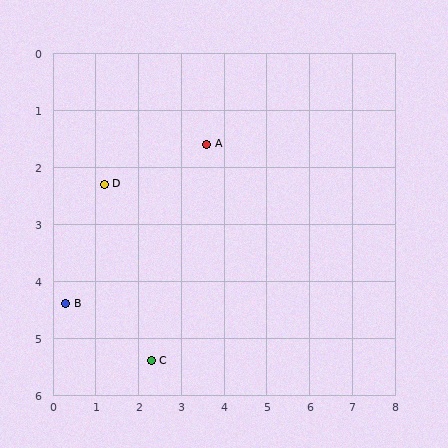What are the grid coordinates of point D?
Point D is at approximately (1.2, 2.3).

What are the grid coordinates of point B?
Point B is at approximately (0.3, 4.4).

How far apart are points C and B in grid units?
Points C and B are about 2.2 grid units apart.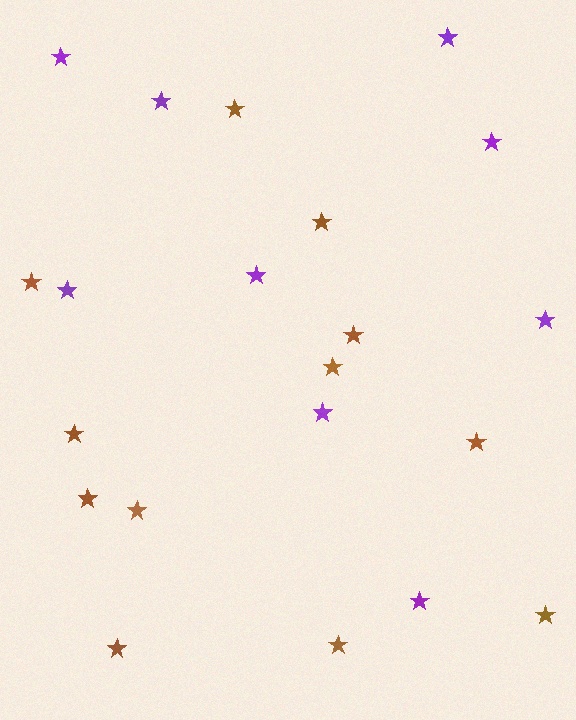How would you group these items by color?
There are 2 groups: one group of purple stars (9) and one group of brown stars (12).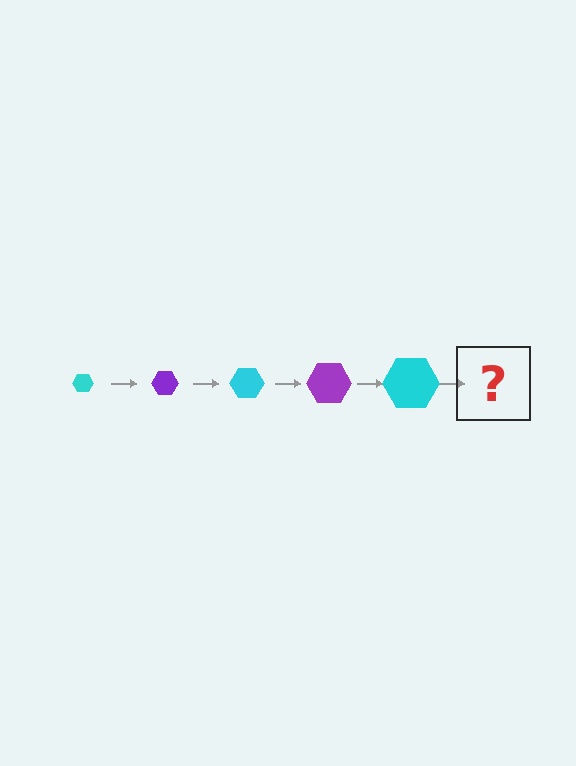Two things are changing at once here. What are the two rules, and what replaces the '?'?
The two rules are that the hexagon grows larger each step and the color cycles through cyan and purple. The '?' should be a purple hexagon, larger than the previous one.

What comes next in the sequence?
The next element should be a purple hexagon, larger than the previous one.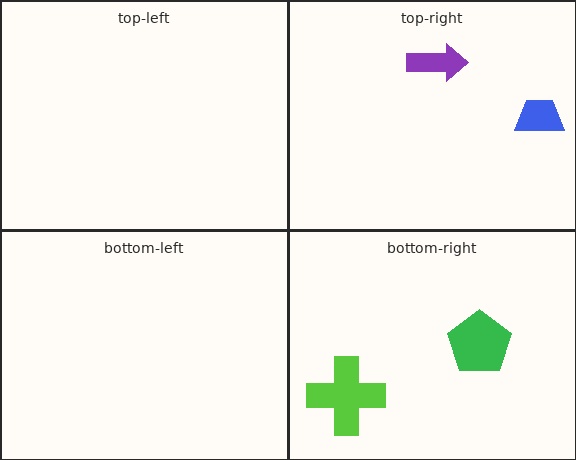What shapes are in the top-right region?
The blue trapezoid, the purple arrow.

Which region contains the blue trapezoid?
The top-right region.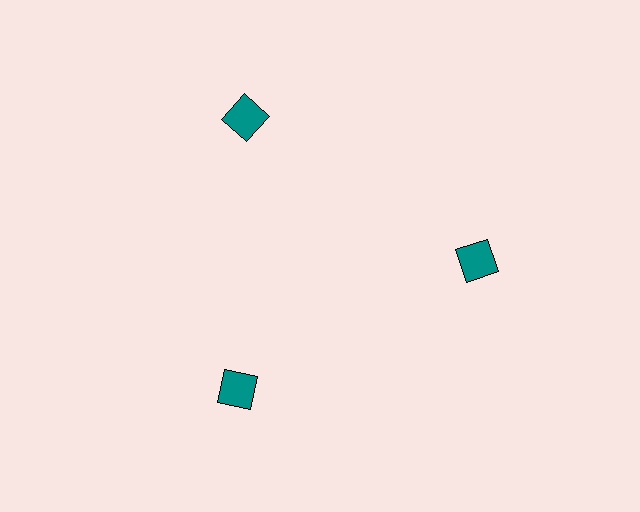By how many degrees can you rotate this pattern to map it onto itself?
The pattern maps onto itself every 120 degrees of rotation.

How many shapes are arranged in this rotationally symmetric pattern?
There are 3 shapes, arranged in 3 groups of 1.